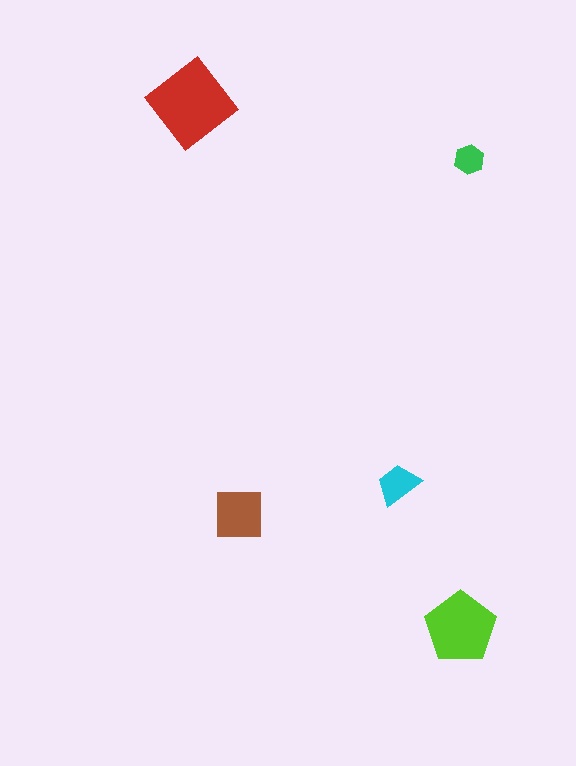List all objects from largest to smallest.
The red diamond, the lime pentagon, the brown square, the cyan trapezoid, the green hexagon.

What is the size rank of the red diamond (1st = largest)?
1st.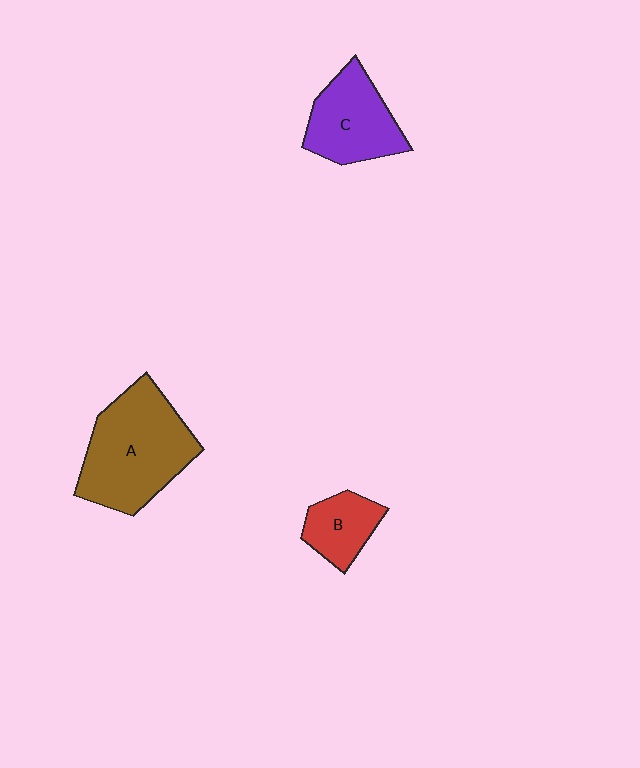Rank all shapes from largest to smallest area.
From largest to smallest: A (brown), C (purple), B (red).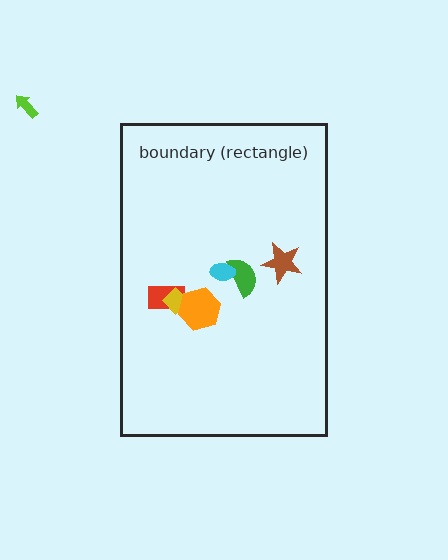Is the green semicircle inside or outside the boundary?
Inside.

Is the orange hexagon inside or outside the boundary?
Inside.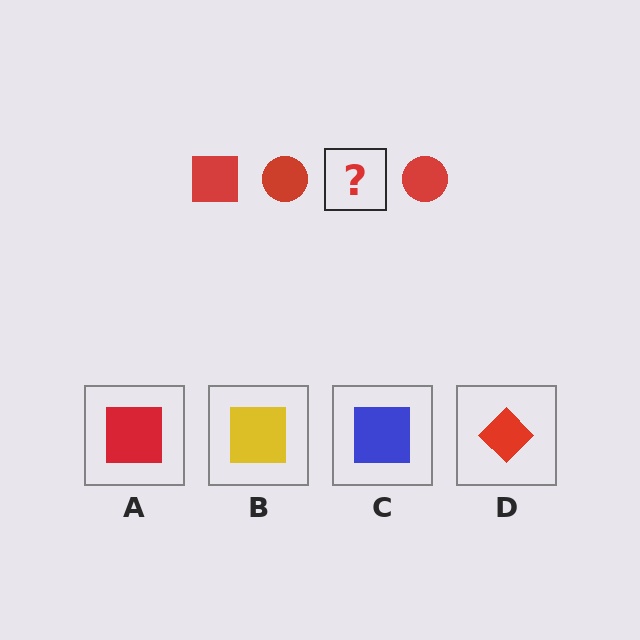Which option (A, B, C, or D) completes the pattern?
A.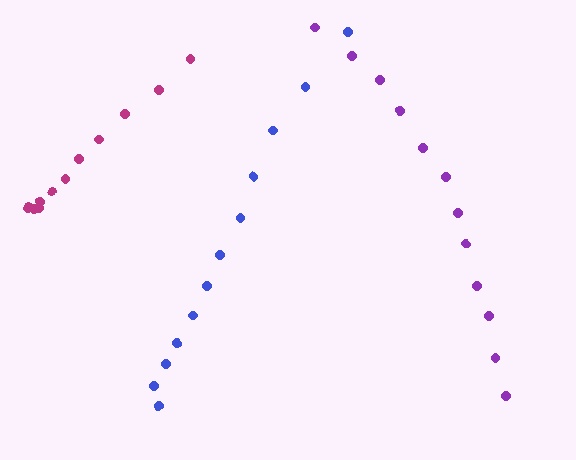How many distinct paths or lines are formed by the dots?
There are 3 distinct paths.